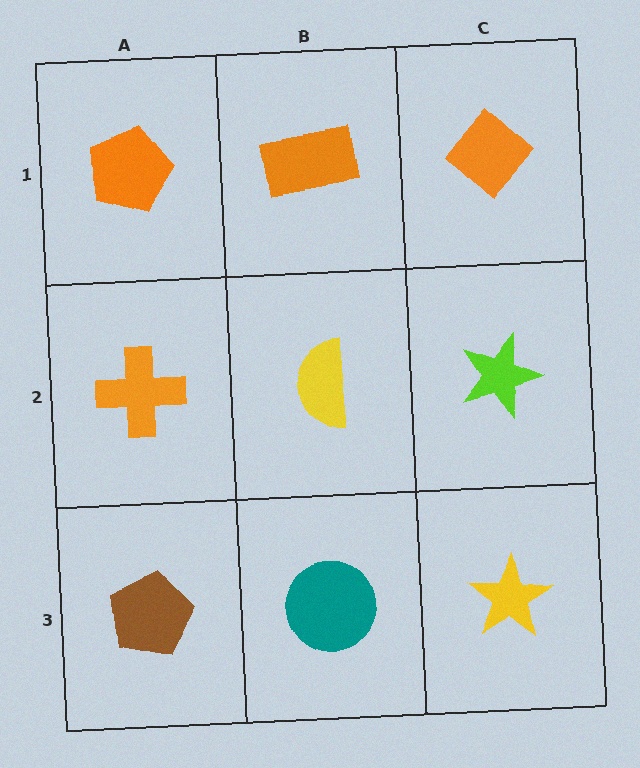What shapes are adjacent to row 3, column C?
A lime star (row 2, column C), a teal circle (row 3, column B).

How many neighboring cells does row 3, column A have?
2.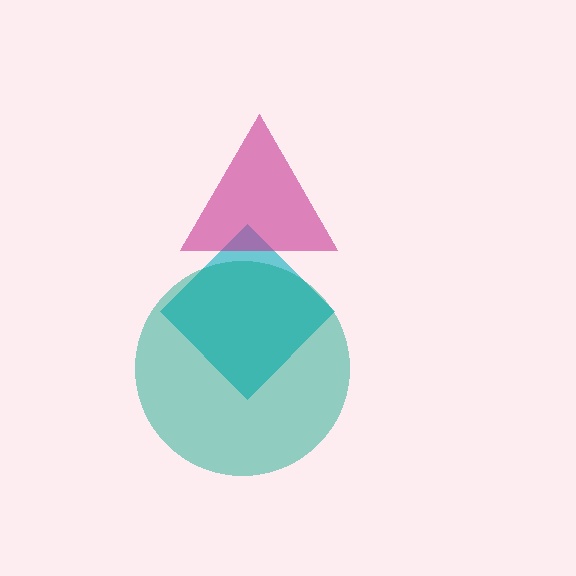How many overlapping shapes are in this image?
There are 3 overlapping shapes in the image.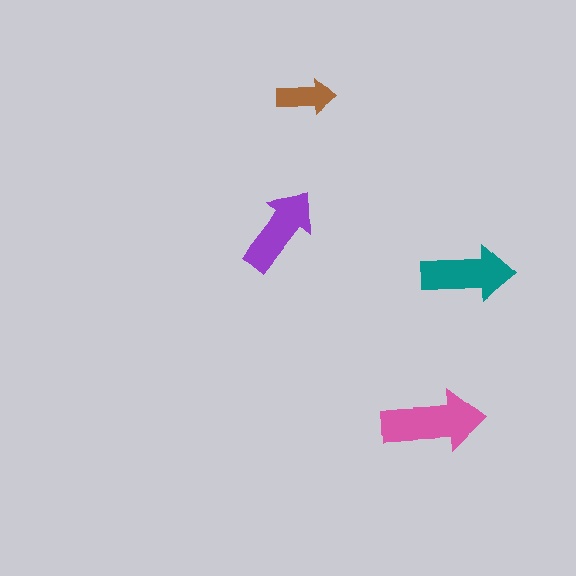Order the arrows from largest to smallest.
the pink one, the teal one, the purple one, the brown one.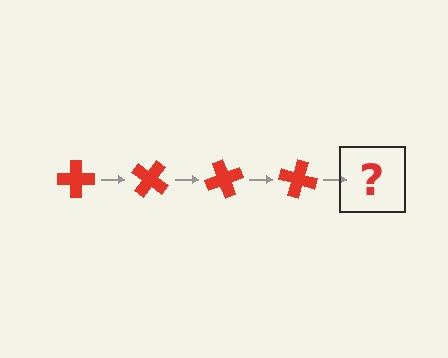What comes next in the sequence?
The next element should be a red cross rotated 140 degrees.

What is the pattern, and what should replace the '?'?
The pattern is that the cross rotates 35 degrees each step. The '?' should be a red cross rotated 140 degrees.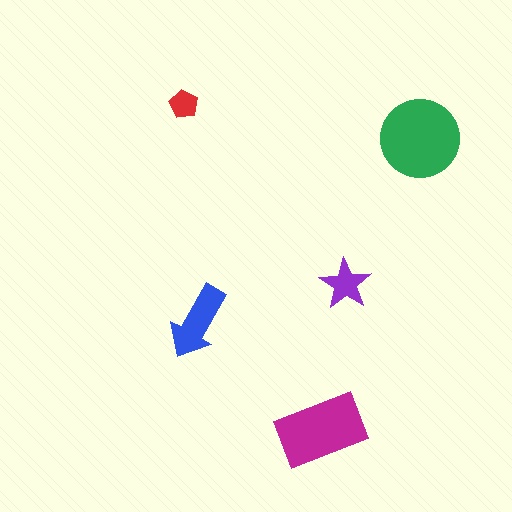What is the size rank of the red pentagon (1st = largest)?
5th.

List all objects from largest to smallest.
The green circle, the magenta rectangle, the blue arrow, the purple star, the red pentagon.